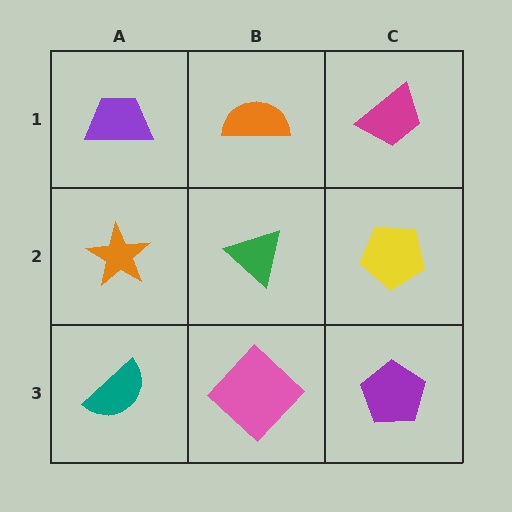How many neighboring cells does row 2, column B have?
4.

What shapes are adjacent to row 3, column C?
A yellow pentagon (row 2, column C), a pink diamond (row 3, column B).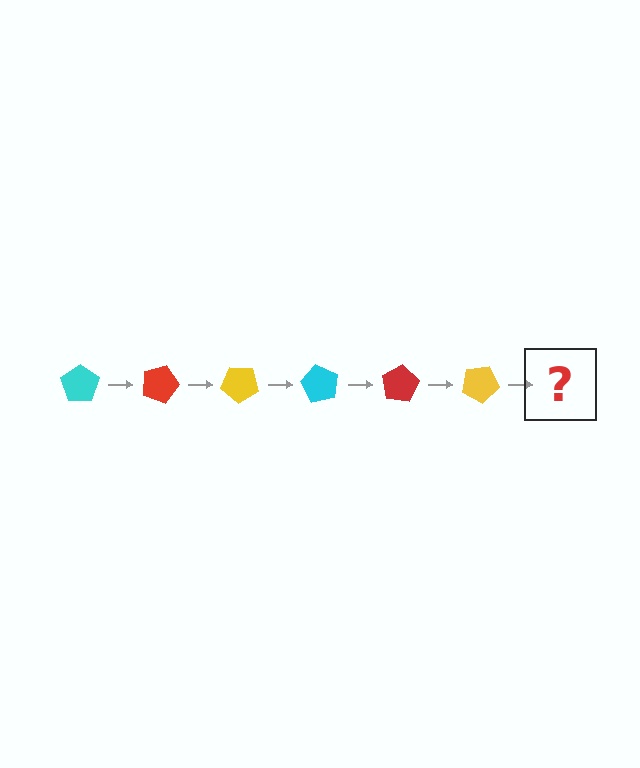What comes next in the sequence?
The next element should be a cyan pentagon, rotated 120 degrees from the start.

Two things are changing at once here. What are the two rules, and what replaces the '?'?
The two rules are that it rotates 20 degrees each step and the color cycles through cyan, red, and yellow. The '?' should be a cyan pentagon, rotated 120 degrees from the start.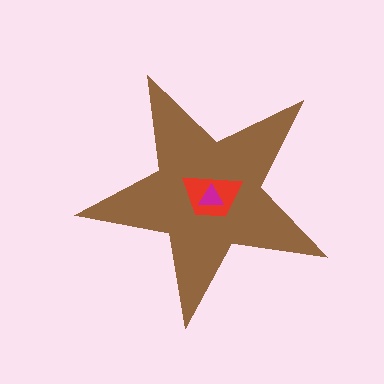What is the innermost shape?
The magenta triangle.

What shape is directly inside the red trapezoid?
The magenta triangle.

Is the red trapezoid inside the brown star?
Yes.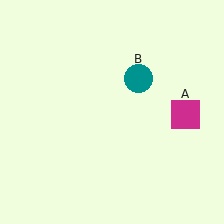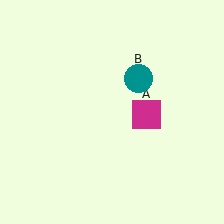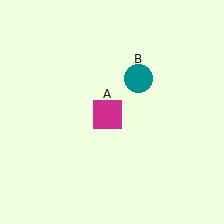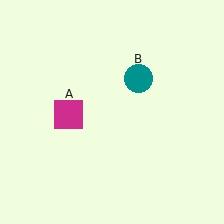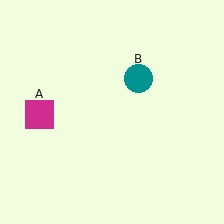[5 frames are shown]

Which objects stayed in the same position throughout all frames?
Teal circle (object B) remained stationary.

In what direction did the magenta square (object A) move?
The magenta square (object A) moved left.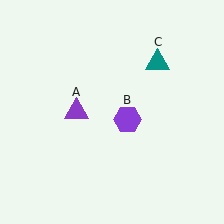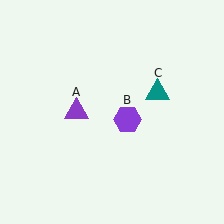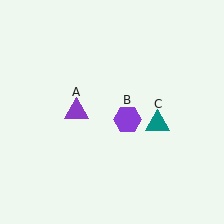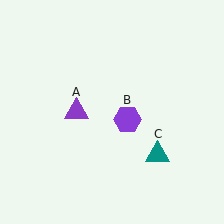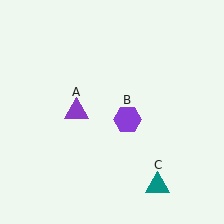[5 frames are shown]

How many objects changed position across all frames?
1 object changed position: teal triangle (object C).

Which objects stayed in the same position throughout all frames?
Purple triangle (object A) and purple hexagon (object B) remained stationary.